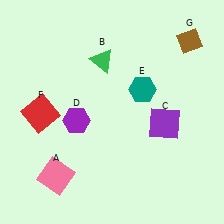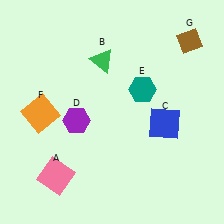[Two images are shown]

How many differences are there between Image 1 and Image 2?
There are 2 differences between the two images.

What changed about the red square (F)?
In Image 1, F is red. In Image 2, it changed to orange.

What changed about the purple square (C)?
In Image 1, C is purple. In Image 2, it changed to blue.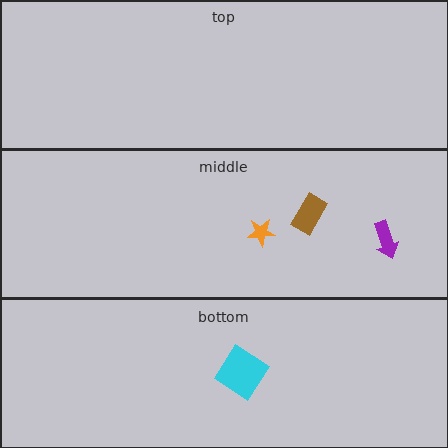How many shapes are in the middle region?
3.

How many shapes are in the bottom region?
1.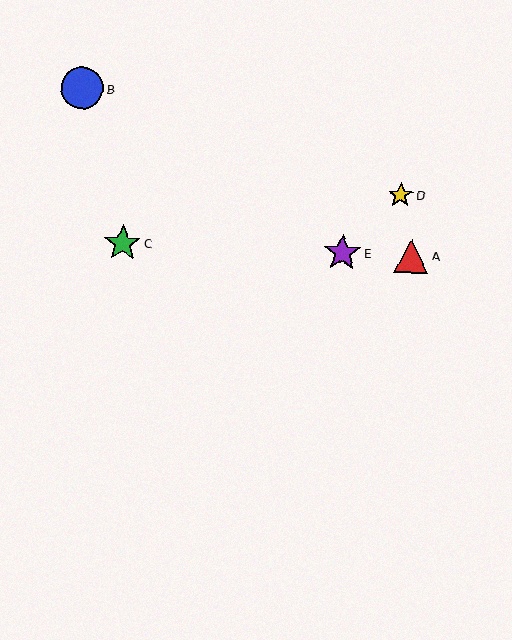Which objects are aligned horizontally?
Objects A, C, E are aligned horizontally.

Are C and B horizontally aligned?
No, C is at y≈243 and B is at y≈88.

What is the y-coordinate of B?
Object B is at y≈88.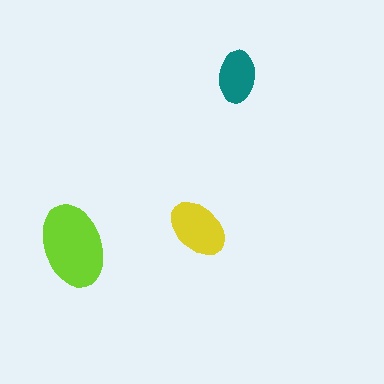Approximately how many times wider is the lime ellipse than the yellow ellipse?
About 1.5 times wider.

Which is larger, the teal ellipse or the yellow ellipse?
The yellow one.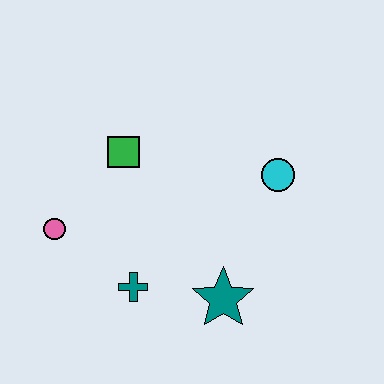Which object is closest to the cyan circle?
The teal star is closest to the cyan circle.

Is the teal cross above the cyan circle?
No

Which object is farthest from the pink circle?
The cyan circle is farthest from the pink circle.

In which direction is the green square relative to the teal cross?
The green square is above the teal cross.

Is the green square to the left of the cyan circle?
Yes